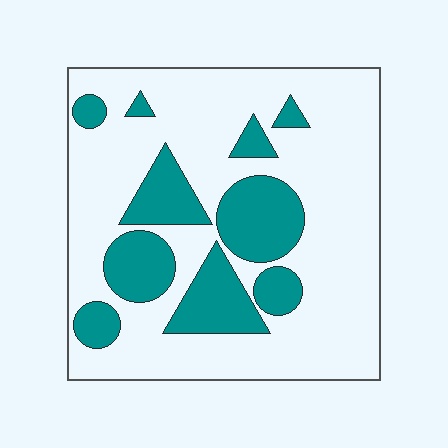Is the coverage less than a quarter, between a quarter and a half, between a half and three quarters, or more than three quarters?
Between a quarter and a half.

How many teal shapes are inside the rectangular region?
10.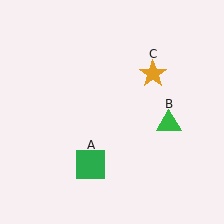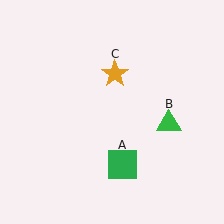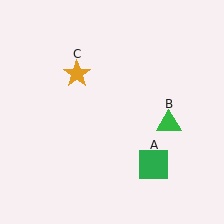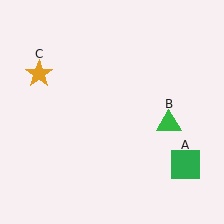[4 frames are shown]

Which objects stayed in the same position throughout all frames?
Green triangle (object B) remained stationary.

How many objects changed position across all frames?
2 objects changed position: green square (object A), orange star (object C).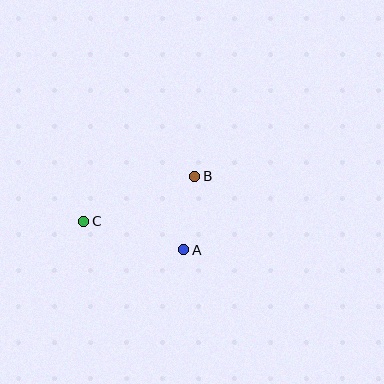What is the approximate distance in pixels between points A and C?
The distance between A and C is approximately 104 pixels.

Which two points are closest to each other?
Points A and B are closest to each other.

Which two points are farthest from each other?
Points B and C are farthest from each other.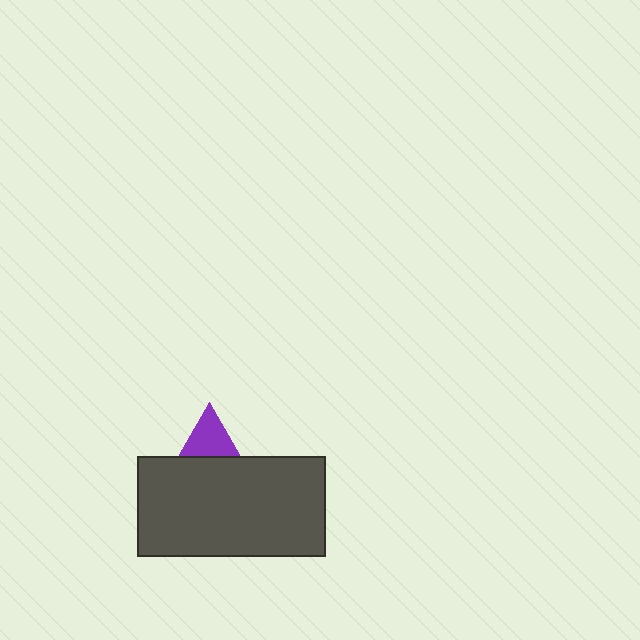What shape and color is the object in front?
The object in front is a dark gray rectangle.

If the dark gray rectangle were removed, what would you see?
You would see the complete purple triangle.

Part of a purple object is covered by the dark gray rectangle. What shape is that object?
It is a triangle.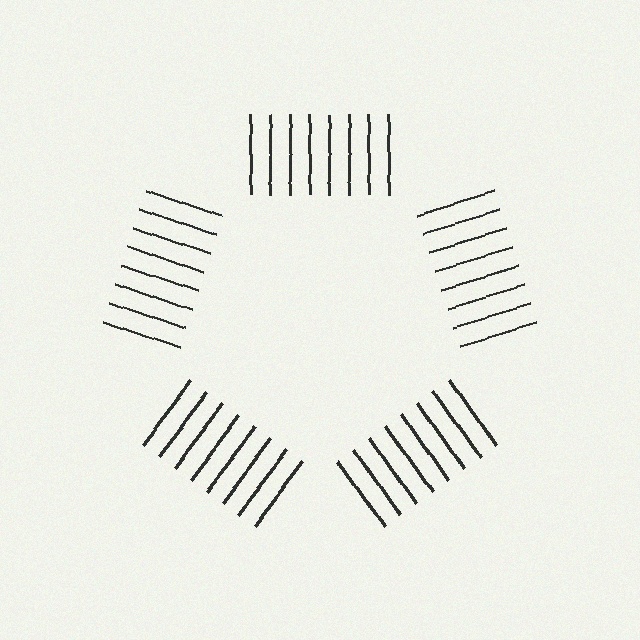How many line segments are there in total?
40 — 8 along each of the 5 edges.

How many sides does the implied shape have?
5 sides — the line-ends trace a pentagon.